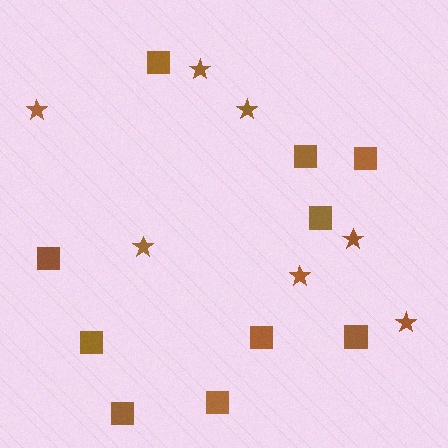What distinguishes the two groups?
There are 2 groups: one group of squares (10) and one group of stars (7).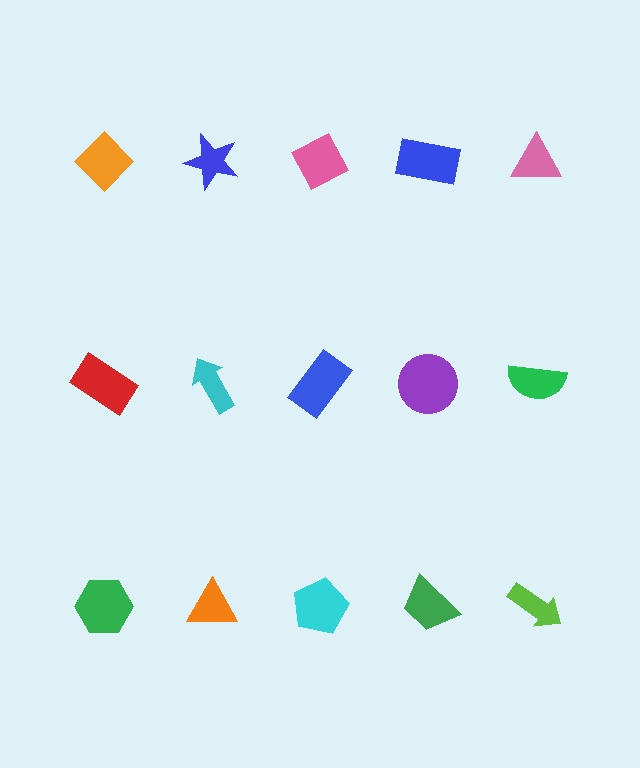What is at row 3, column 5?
A lime arrow.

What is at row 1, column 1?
An orange diamond.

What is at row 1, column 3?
A pink diamond.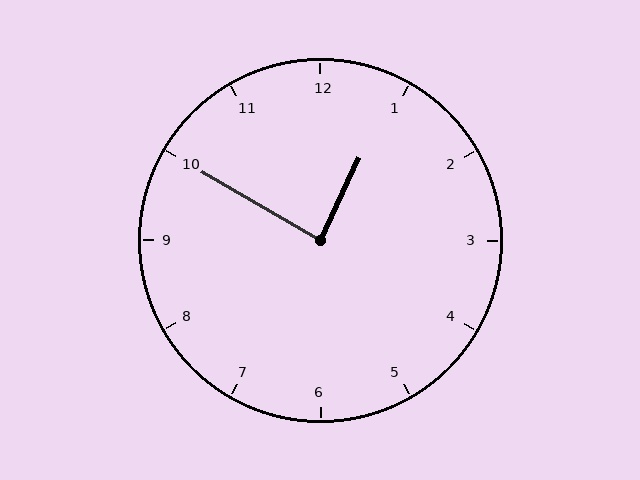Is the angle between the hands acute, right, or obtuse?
It is right.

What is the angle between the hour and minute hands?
Approximately 85 degrees.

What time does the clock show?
12:50.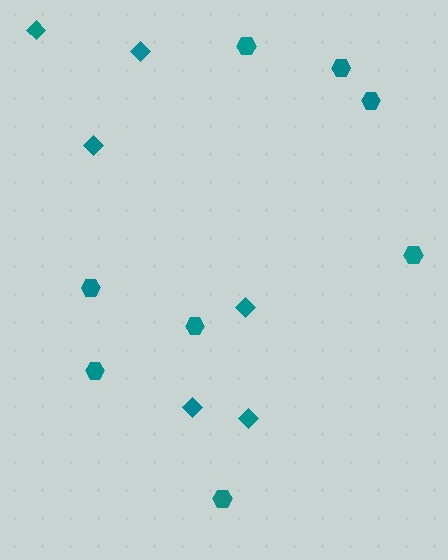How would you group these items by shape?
There are 2 groups: one group of diamonds (6) and one group of hexagons (8).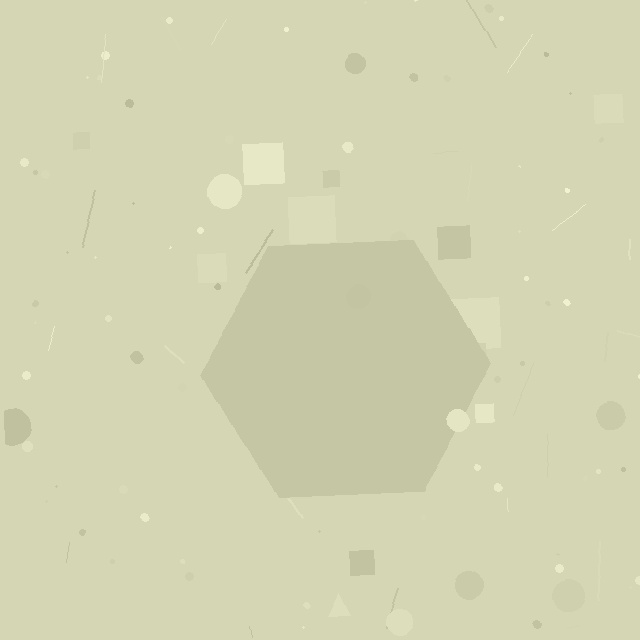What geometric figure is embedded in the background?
A hexagon is embedded in the background.